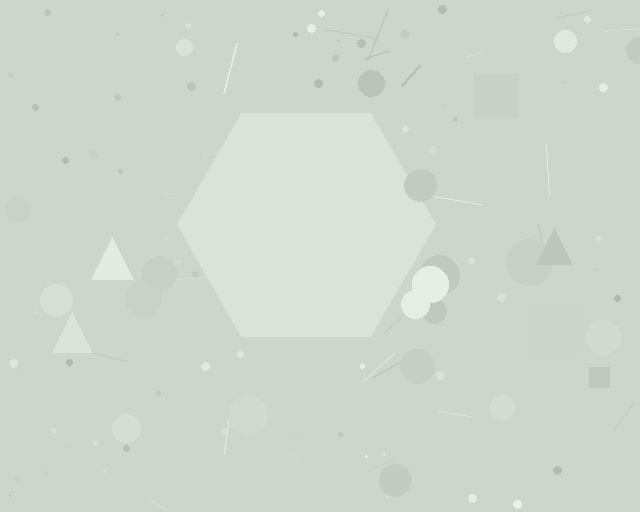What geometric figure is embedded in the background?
A hexagon is embedded in the background.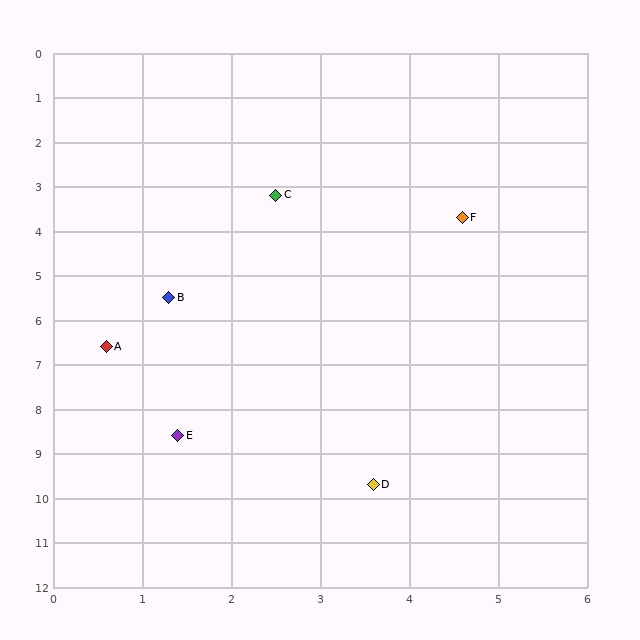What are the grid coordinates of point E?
Point E is at approximately (1.4, 8.6).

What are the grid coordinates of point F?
Point F is at approximately (4.6, 3.7).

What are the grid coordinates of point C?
Point C is at approximately (2.5, 3.2).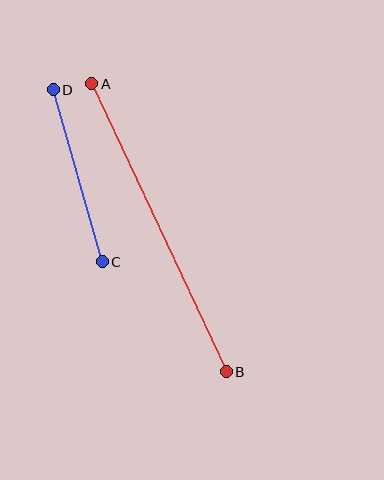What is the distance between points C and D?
The distance is approximately 179 pixels.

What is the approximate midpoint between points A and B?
The midpoint is at approximately (159, 228) pixels.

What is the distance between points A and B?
The distance is approximately 318 pixels.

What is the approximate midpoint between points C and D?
The midpoint is at approximately (78, 176) pixels.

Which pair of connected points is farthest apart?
Points A and B are farthest apart.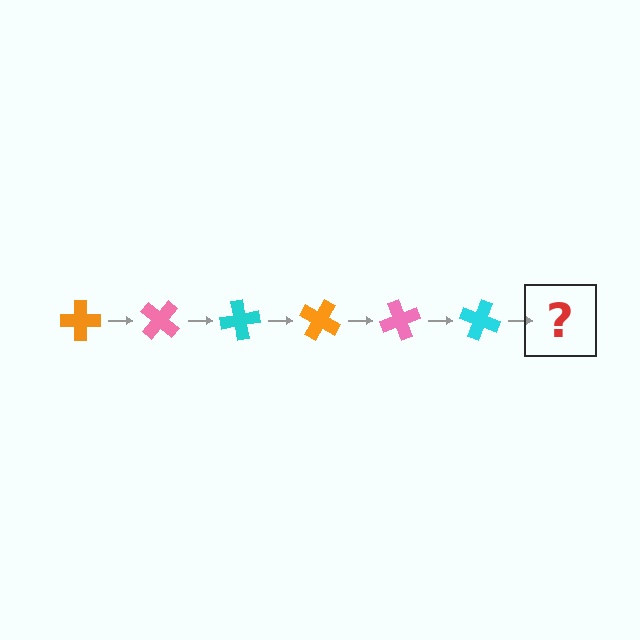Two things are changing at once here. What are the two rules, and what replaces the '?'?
The two rules are that it rotates 40 degrees each step and the color cycles through orange, pink, and cyan. The '?' should be an orange cross, rotated 240 degrees from the start.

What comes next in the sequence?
The next element should be an orange cross, rotated 240 degrees from the start.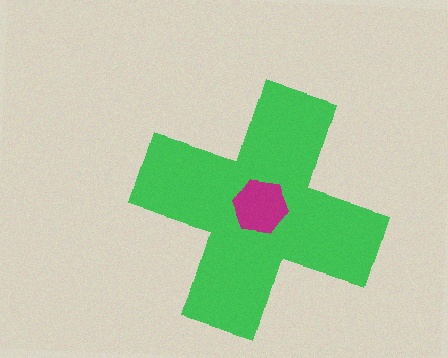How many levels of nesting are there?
2.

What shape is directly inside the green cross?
The magenta hexagon.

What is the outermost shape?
The green cross.